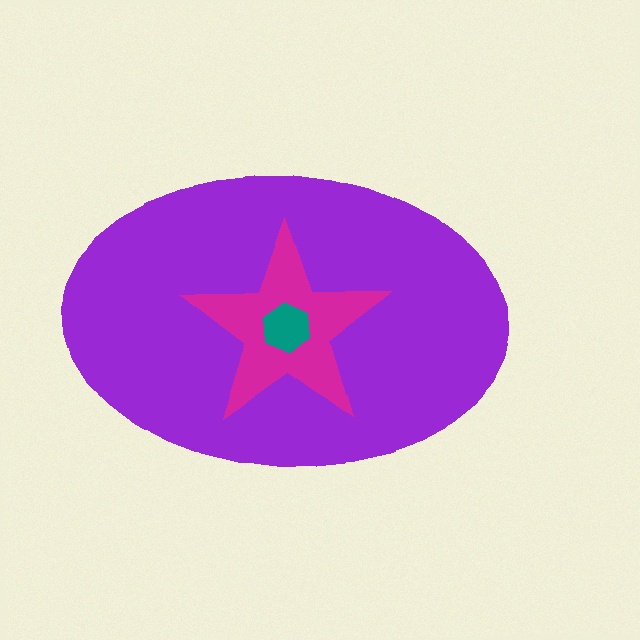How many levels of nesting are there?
3.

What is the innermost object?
The teal hexagon.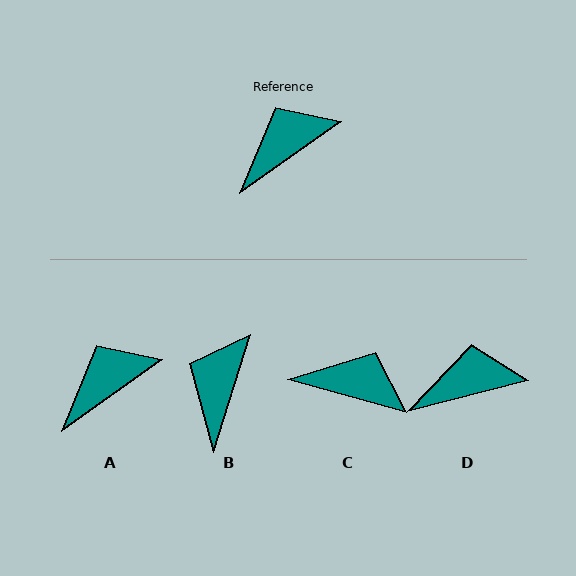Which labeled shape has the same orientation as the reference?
A.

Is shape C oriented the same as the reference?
No, it is off by about 51 degrees.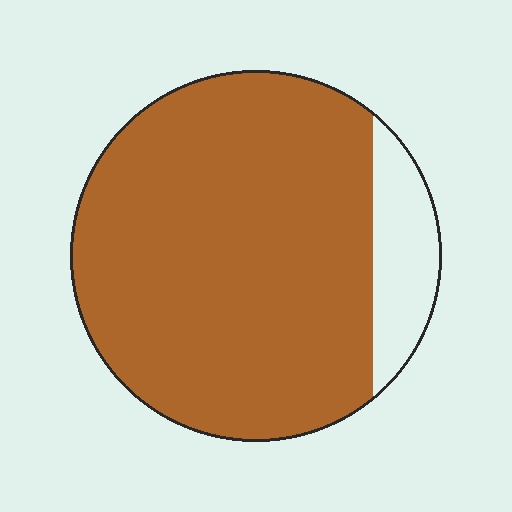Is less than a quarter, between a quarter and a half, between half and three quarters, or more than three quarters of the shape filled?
More than three quarters.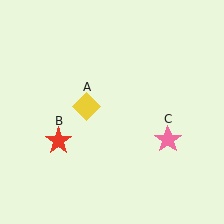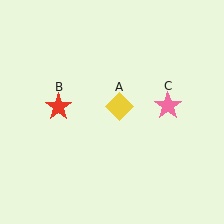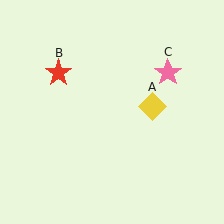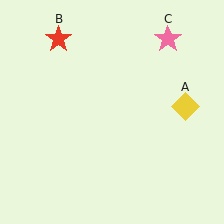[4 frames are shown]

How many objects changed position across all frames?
3 objects changed position: yellow diamond (object A), red star (object B), pink star (object C).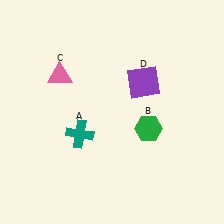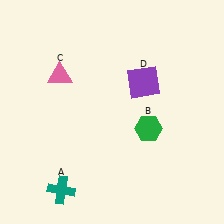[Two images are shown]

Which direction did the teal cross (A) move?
The teal cross (A) moved down.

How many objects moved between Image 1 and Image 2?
1 object moved between the two images.